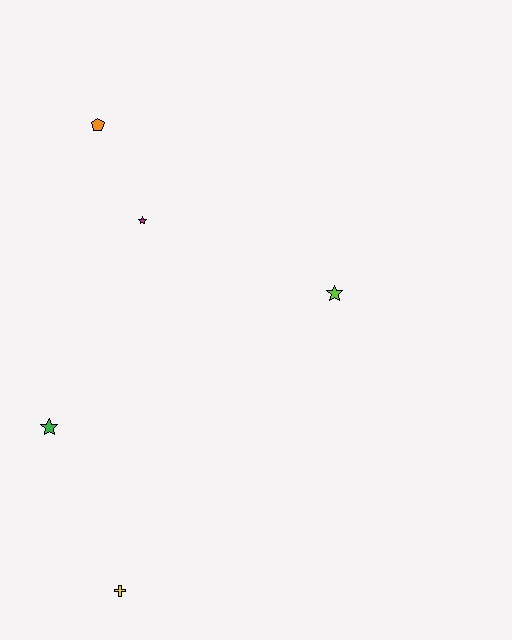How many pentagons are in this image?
There is 1 pentagon.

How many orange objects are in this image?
There is 1 orange object.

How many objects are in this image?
There are 5 objects.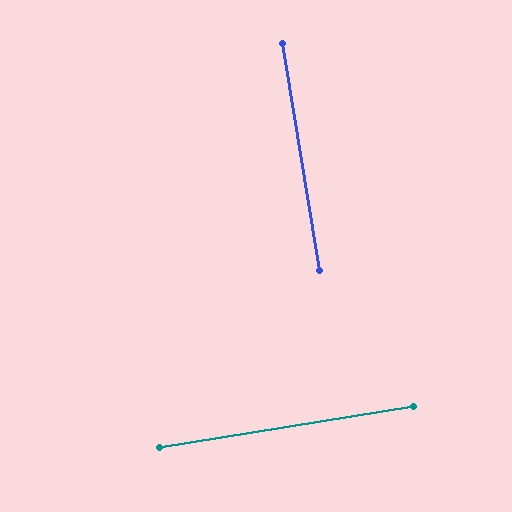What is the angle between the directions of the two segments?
Approximately 90 degrees.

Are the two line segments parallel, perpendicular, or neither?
Perpendicular — they meet at approximately 90°.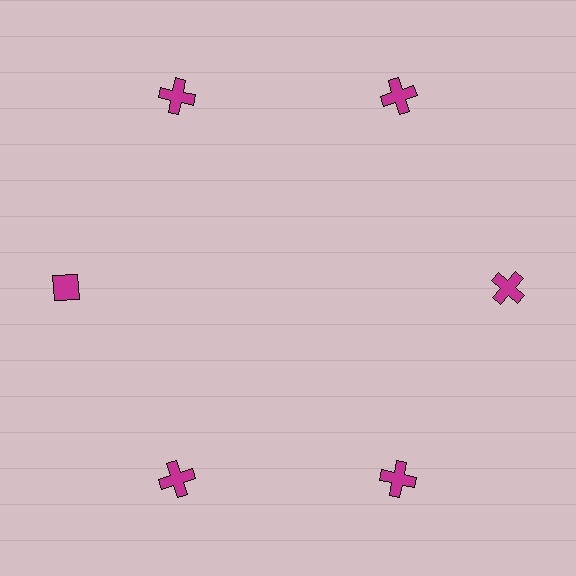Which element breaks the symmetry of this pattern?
The magenta diamond at roughly the 9 o'clock position breaks the symmetry. All other shapes are magenta crosses.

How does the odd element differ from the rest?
It has a different shape: diamond instead of cross.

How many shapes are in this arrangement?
There are 6 shapes arranged in a ring pattern.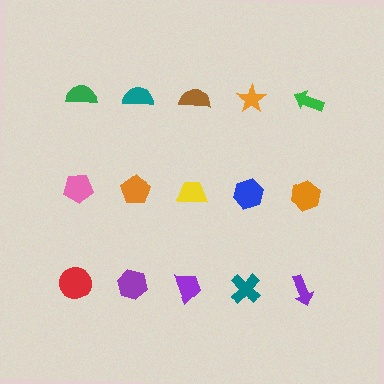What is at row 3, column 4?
A teal cross.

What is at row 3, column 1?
A red circle.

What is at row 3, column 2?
A purple hexagon.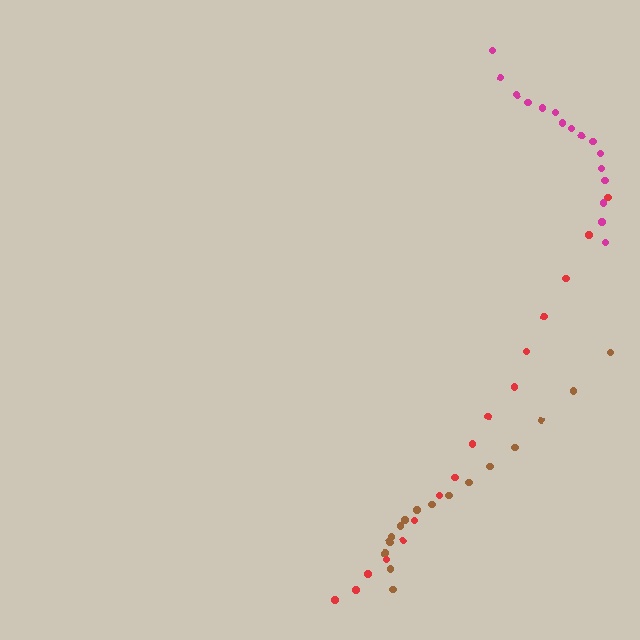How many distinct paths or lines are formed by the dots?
There are 3 distinct paths.